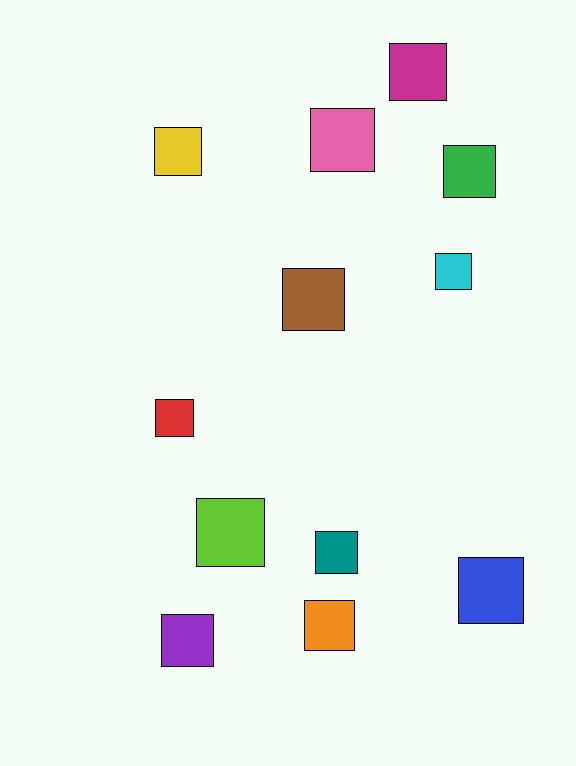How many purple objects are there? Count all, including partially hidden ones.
There is 1 purple object.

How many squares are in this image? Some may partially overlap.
There are 12 squares.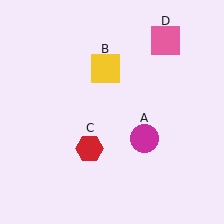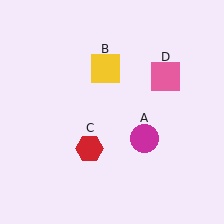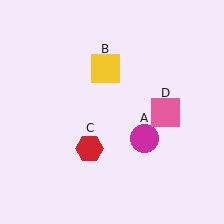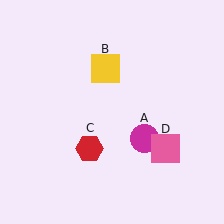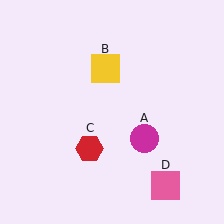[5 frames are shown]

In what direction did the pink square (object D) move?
The pink square (object D) moved down.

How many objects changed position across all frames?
1 object changed position: pink square (object D).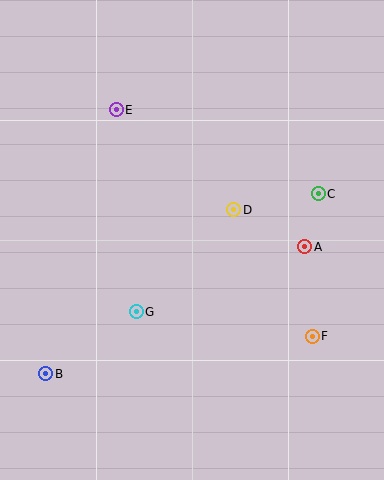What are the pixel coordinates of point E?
Point E is at (116, 110).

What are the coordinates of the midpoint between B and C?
The midpoint between B and C is at (182, 284).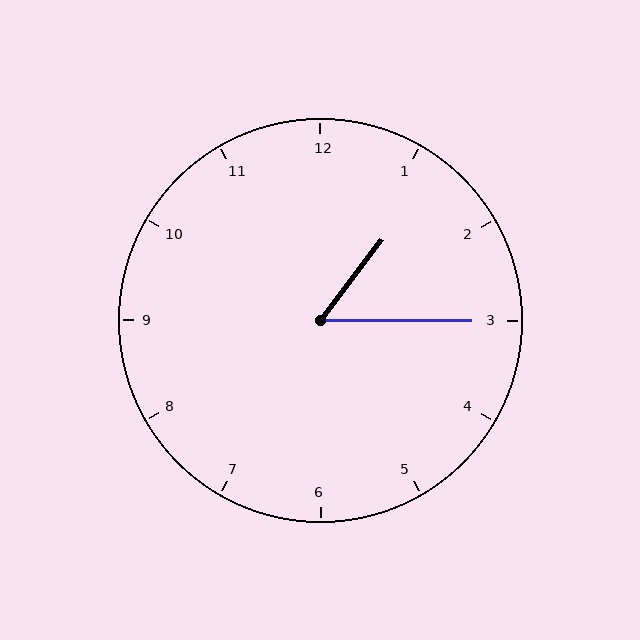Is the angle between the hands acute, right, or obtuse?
It is acute.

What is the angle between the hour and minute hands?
Approximately 52 degrees.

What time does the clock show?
1:15.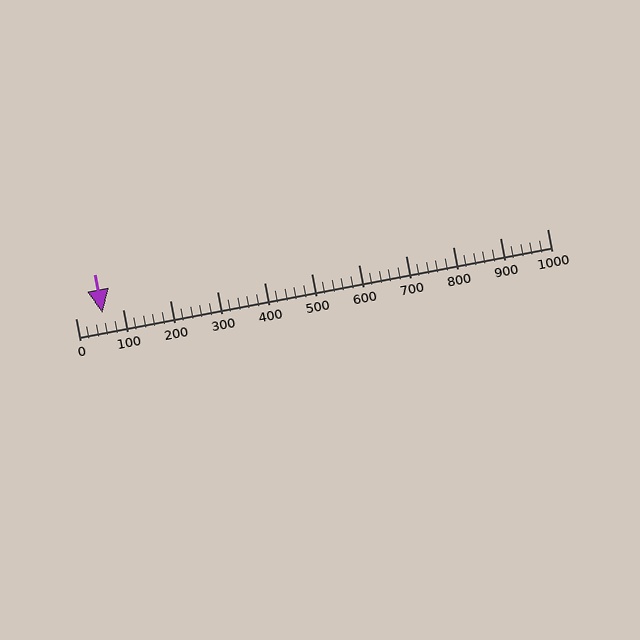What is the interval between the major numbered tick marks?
The major tick marks are spaced 100 units apart.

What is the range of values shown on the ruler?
The ruler shows values from 0 to 1000.